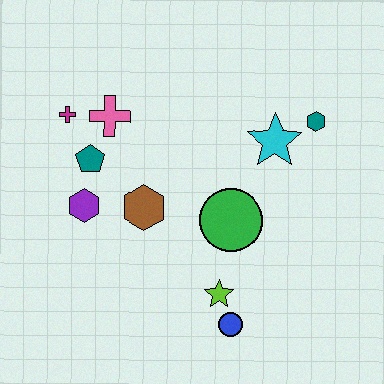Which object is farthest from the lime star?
The magenta cross is farthest from the lime star.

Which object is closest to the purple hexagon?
The teal pentagon is closest to the purple hexagon.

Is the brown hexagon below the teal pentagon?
Yes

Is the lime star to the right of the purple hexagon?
Yes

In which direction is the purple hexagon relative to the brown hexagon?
The purple hexagon is to the left of the brown hexagon.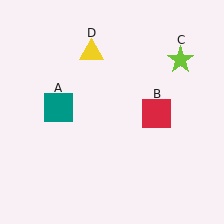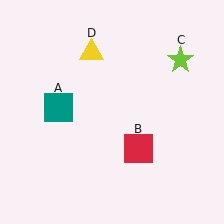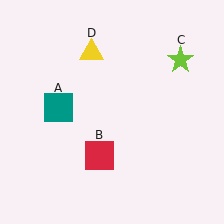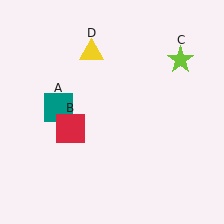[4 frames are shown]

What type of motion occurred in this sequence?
The red square (object B) rotated clockwise around the center of the scene.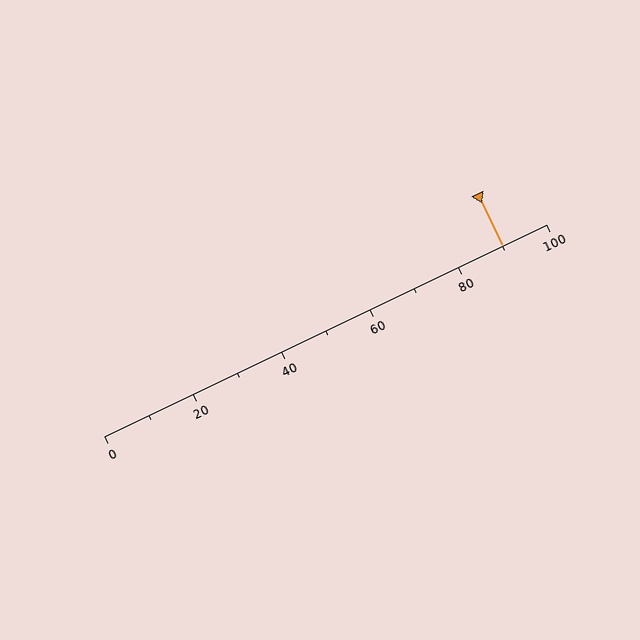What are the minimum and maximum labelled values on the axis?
The axis runs from 0 to 100.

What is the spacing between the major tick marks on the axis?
The major ticks are spaced 20 apart.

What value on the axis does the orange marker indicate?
The marker indicates approximately 90.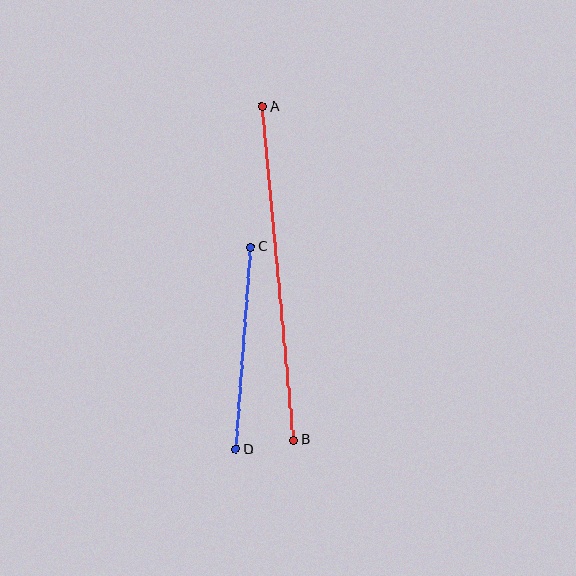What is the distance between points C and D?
The distance is approximately 203 pixels.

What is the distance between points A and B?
The distance is approximately 335 pixels.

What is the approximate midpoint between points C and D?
The midpoint is at approximately (244, 348) pixels.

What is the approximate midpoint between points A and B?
The midpoint is at approximately (278, 273) pixels.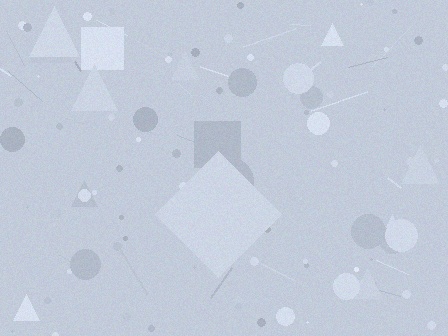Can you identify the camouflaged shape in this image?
The camouflaged shape is a diamond.